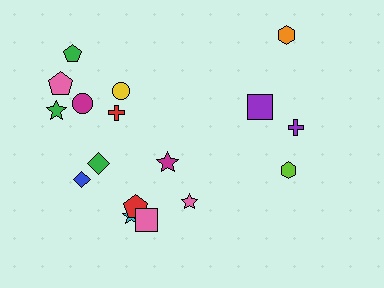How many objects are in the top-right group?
There are 4 objects.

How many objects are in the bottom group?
There are 5 objects.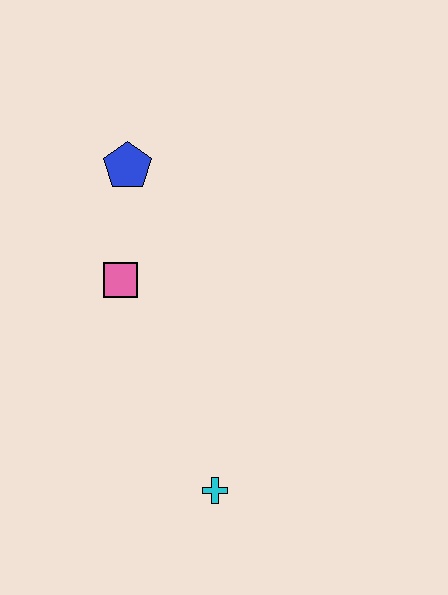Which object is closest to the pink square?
The blue pentagon is closest to the pink square.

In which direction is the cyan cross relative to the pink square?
The cyan cross is below the pink square.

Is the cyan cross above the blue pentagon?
No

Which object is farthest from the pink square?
The cyan cross is farthest from the pink square.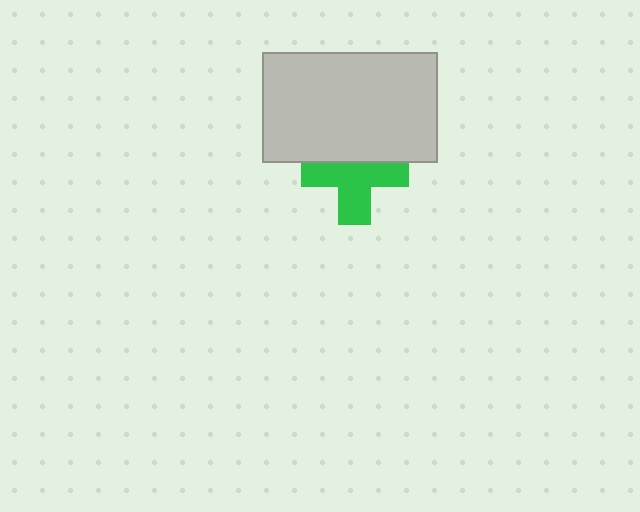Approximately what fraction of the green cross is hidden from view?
Roughly 37% of the green cross is hidden behind the light gray rectangle.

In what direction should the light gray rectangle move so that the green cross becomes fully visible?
The light gray rectangle should move up. That is the shortest direction to clear the overlap and leave the green cross fully visible.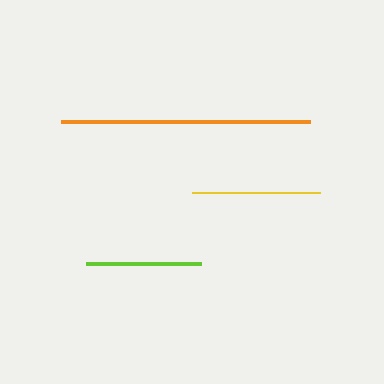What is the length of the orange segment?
The orange segment is approximately 249 pixels long.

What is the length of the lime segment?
The lime segment is approximately 115 pixels long.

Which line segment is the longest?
The orange line is the longest at approximately 249 pixels.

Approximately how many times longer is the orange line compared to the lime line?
The orange line is approximately 2.2 times the length of the lime line.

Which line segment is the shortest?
The lime line is the shortest at approximately 115 pixels.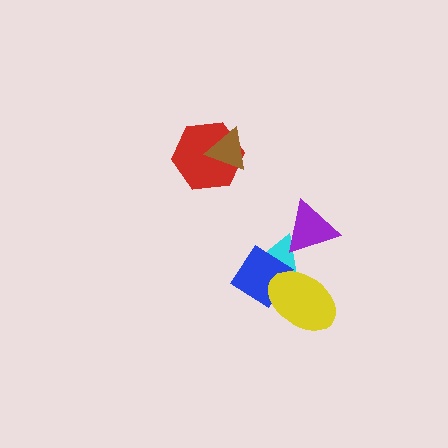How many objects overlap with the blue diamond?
2 objects overlap with the blue diamond.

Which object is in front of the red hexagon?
The brown triangle is in front of the red hexagon.